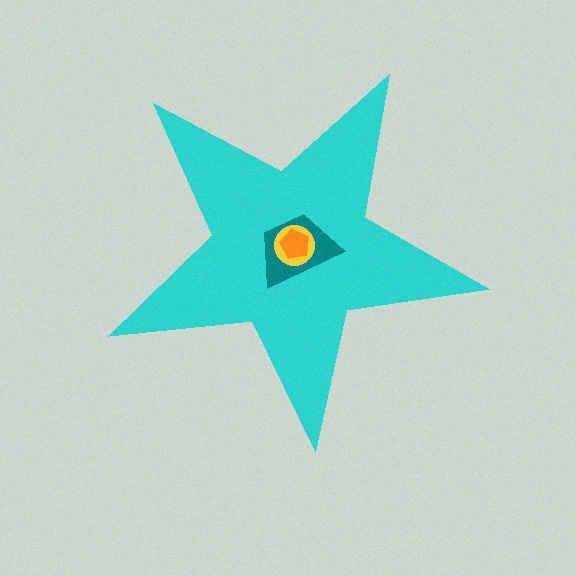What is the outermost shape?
The cyan star.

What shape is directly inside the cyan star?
The teal trapezoid.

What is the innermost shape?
The orange pentagon.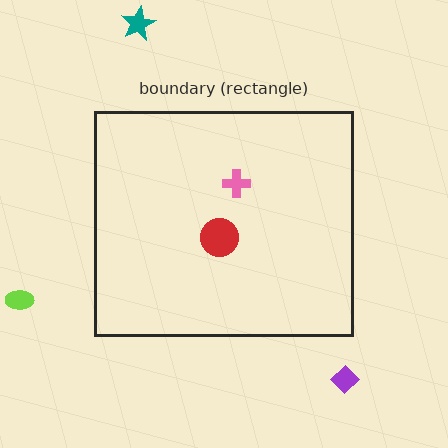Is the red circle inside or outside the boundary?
Inside.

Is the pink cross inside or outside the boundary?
Inside.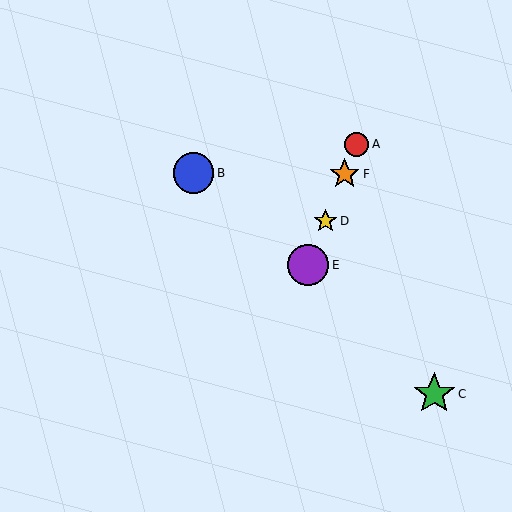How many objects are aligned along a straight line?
4 objects (A, D, E, F) are aligned along a straight line.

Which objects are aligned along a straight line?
Objects A, D, E, F are aligned along a straight line.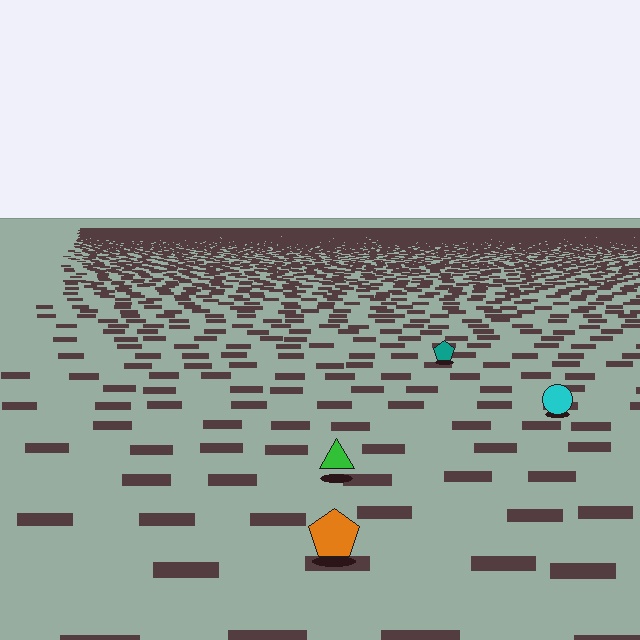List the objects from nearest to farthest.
From nearest to farthest: the orange pentagon, the green triangle, the cyan circle, the teal pentagon.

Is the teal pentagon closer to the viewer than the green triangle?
No. The green triangle is closer — you can tell from the texture gradient: the ground texture is coarser near it.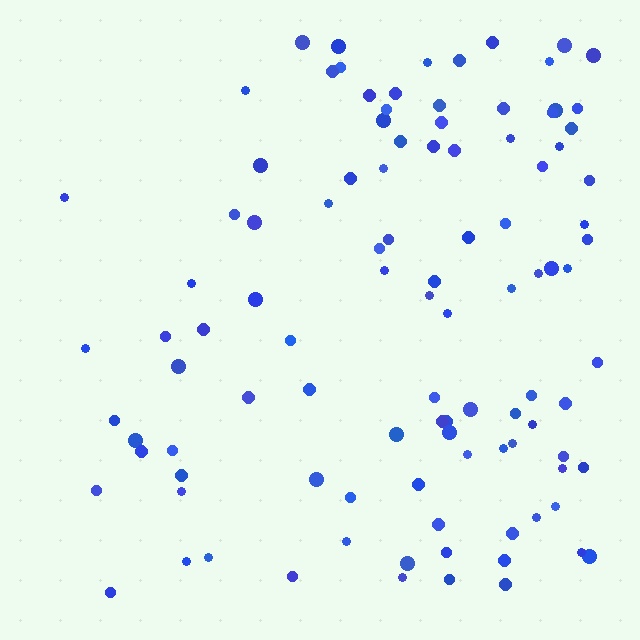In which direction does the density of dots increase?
From left to right, with the right side densest.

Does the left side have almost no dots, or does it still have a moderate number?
Still a moderate number, just noticeably fewer than the right.